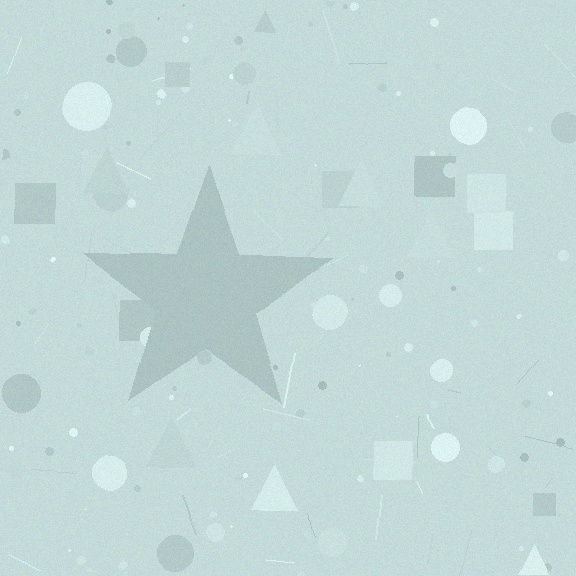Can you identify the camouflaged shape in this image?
The camouflaged shape is a star.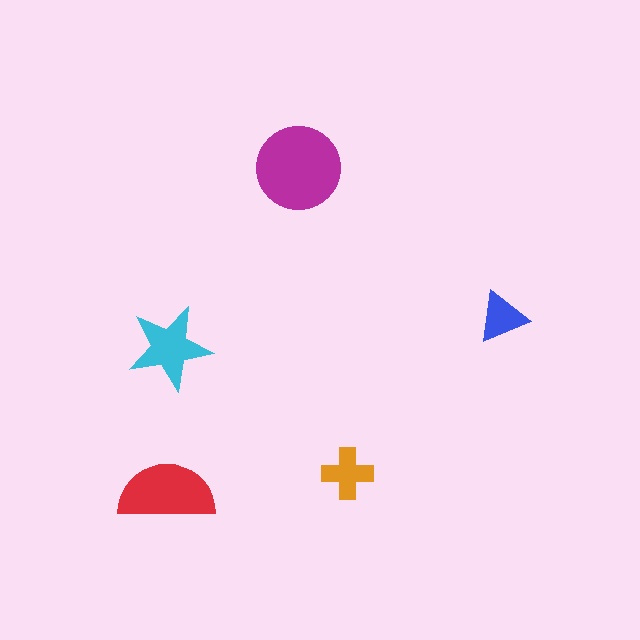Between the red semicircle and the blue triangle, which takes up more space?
The red semicircle.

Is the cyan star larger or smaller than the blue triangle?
Larger.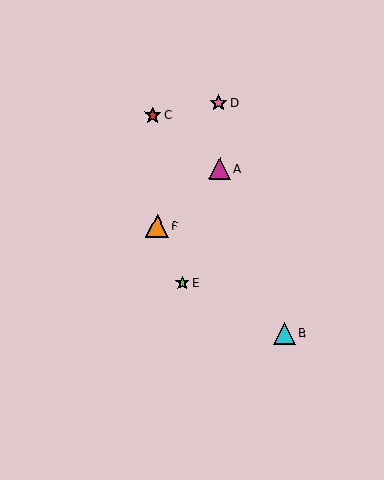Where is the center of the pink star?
The center of the pink star is at (219, 103).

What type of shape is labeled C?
Shape C is a red star.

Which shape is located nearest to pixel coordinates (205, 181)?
The magenta triangle (labeled A) at (220, 168) is nearest to that location.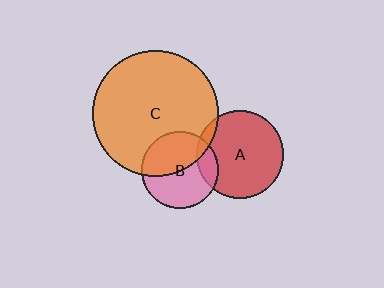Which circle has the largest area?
Circle C (orange).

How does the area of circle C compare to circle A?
Approximately 2.1 times.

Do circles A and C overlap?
Yes.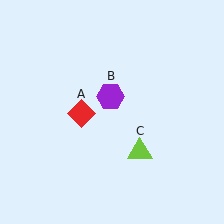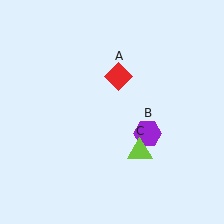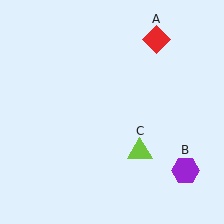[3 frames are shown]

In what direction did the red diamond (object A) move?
The red diamond (object A) moved up and to the right.